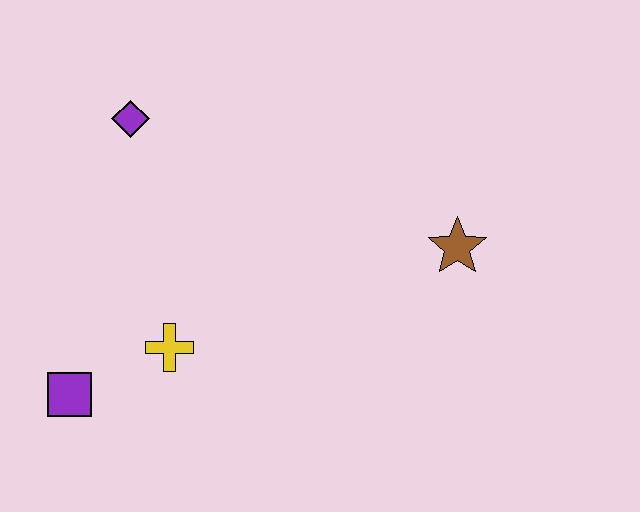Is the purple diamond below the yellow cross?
No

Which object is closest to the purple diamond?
The yellow cross is closest to the purple diamond.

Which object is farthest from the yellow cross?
The brown star is farthest from the yellow cross.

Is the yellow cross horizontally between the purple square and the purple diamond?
No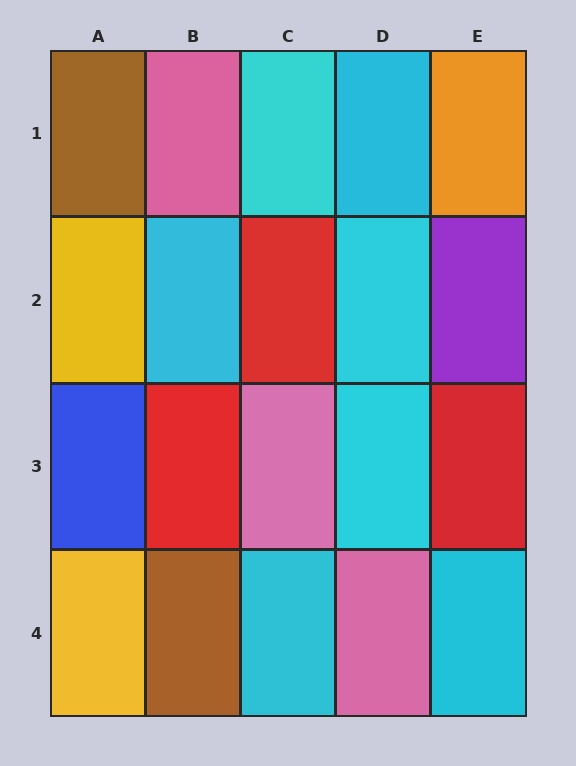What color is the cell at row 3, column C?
Pink.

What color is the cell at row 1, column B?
Pink.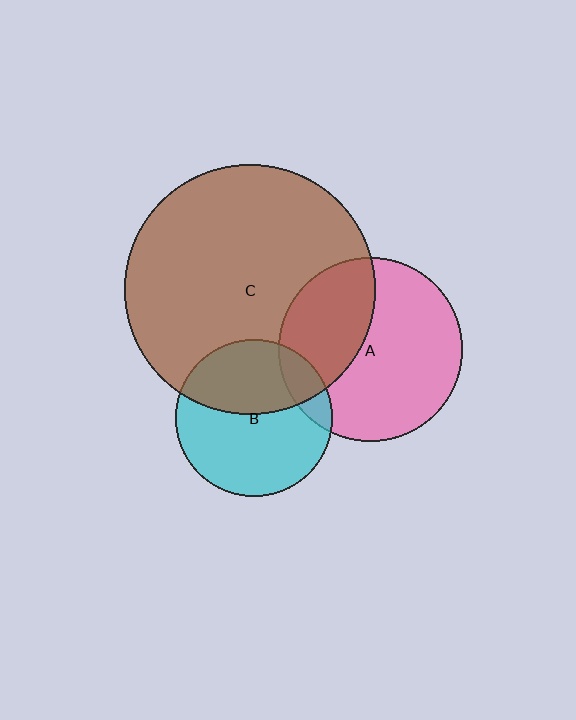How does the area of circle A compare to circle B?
Approximately 1.4 times.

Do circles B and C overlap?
Yes.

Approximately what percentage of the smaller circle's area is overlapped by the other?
Approximately 40%.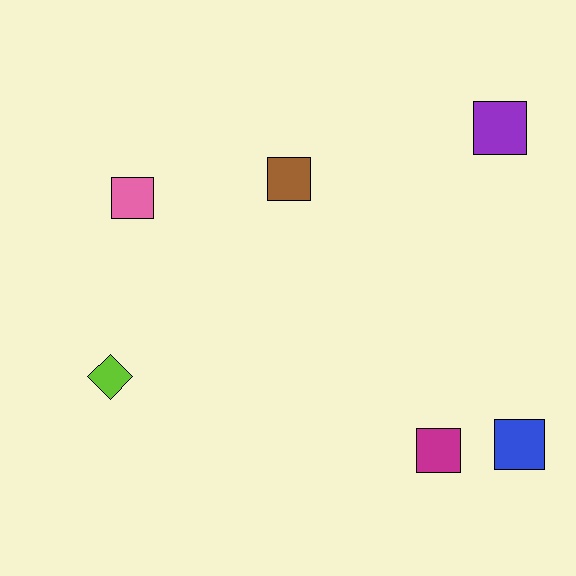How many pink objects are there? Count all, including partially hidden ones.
There is 1 pink object.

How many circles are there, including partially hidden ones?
There are no circles.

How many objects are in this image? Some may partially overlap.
There are 6 objects.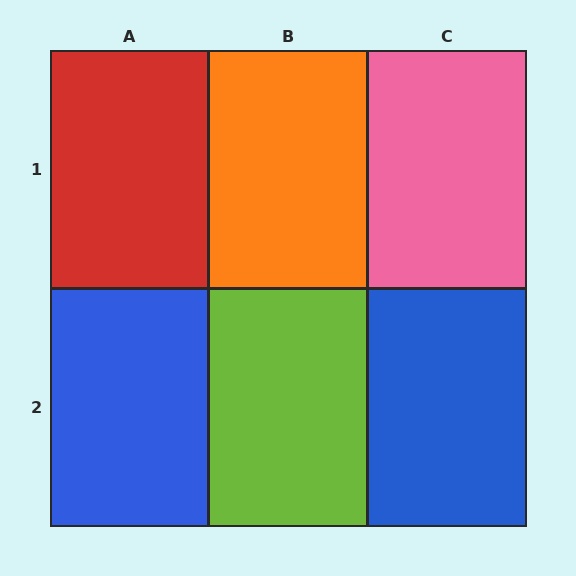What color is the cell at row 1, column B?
Orange.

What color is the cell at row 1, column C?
Pink.